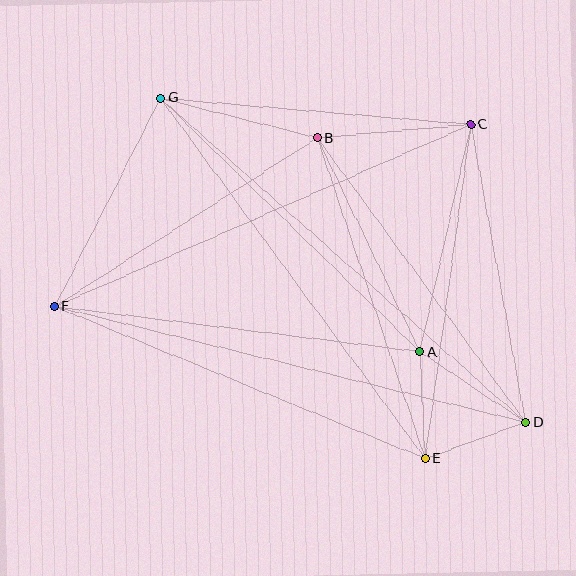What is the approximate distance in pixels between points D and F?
The distance between D and F is approximately 485 pixels.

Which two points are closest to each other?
Points A and E are closest to each other.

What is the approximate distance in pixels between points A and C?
The distance between A and C is approximately 234 pixels.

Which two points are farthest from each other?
Points D and G are farthest from each other.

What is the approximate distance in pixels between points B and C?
The distance between B and C is approximately 155 pixels.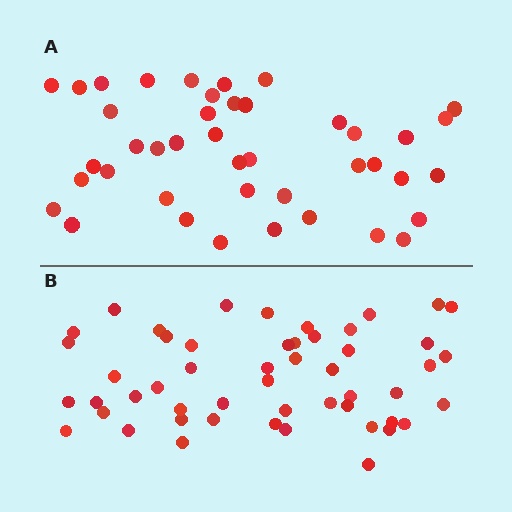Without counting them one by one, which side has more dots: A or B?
Region B (the bottom region) has more dots.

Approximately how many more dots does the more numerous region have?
Region B has roughly 8 or so more dots than region A.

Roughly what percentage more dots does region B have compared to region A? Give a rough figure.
About 20% more.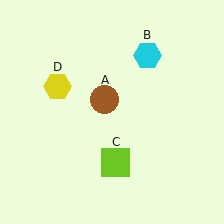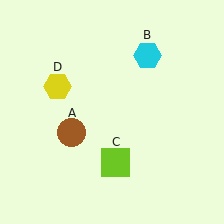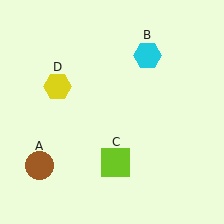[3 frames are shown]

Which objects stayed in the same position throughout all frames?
Cyan hexagon (object B) and lime square (object C) and yellow hexagon (object D) remained stationary.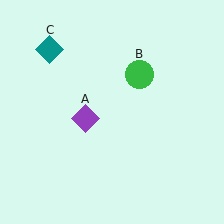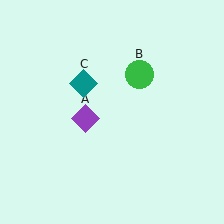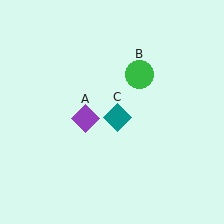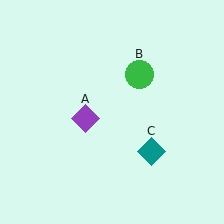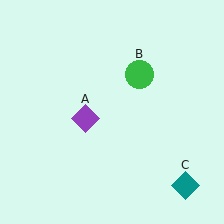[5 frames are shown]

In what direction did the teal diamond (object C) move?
The teal diamond (object C) moved down and to the right.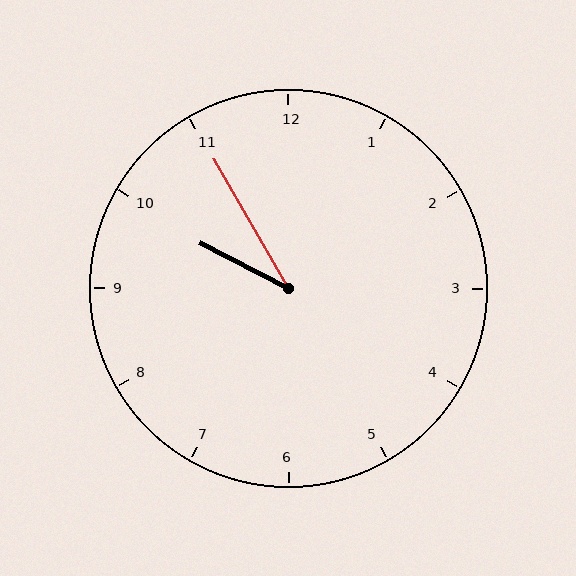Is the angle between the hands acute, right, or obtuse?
It is acute.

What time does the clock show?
9:55.